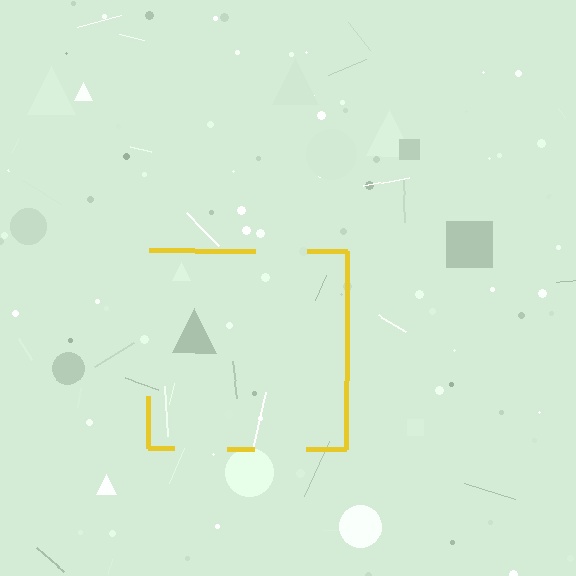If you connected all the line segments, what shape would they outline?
They would outline a square.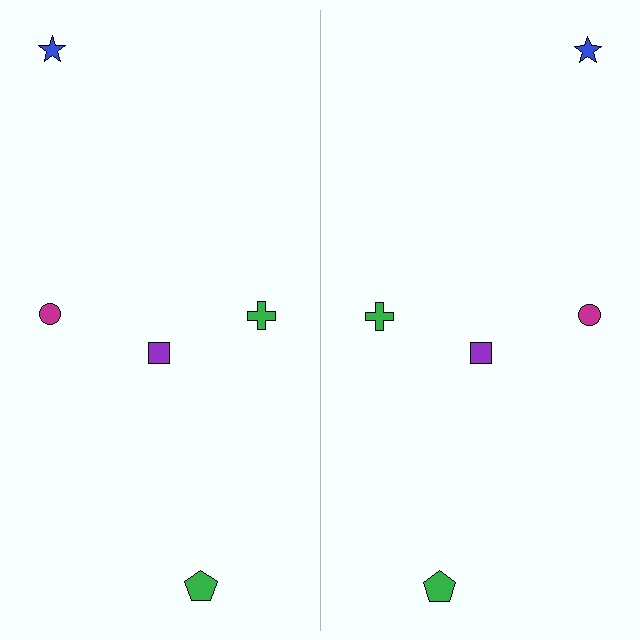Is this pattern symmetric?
Yes, this pattern has bilateral (reflection) symmetry.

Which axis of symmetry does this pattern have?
The pattern has a vertical axis of symmetry running through the center of the image.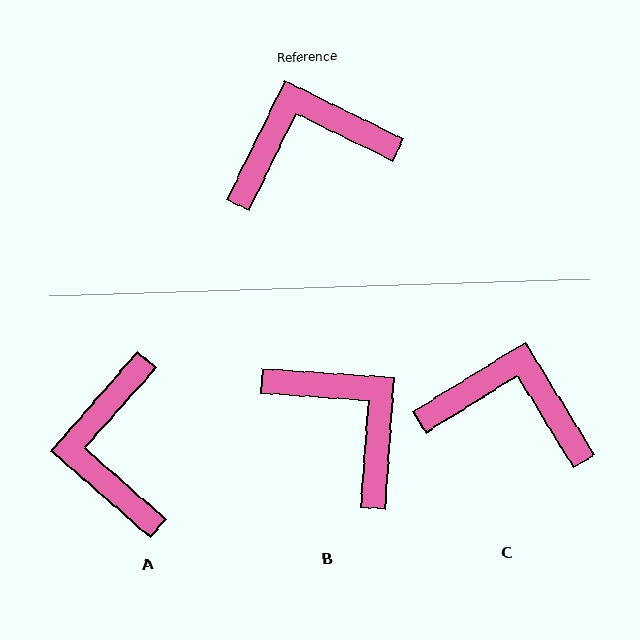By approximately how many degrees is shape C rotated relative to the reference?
Approximately 32 degrees clockwise.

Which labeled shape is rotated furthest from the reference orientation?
A, about 75 degrees away.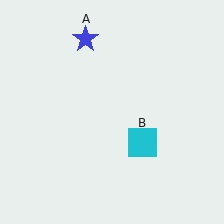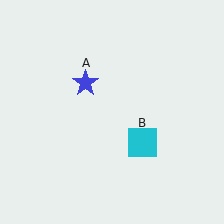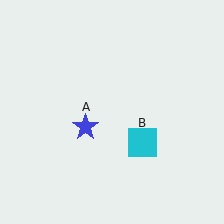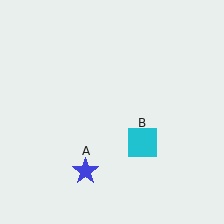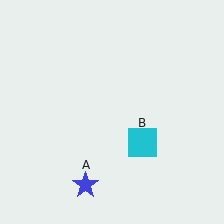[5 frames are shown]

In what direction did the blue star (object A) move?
The blue star (object A) moved down.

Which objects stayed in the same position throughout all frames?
Cyan square (object B) remained stationary.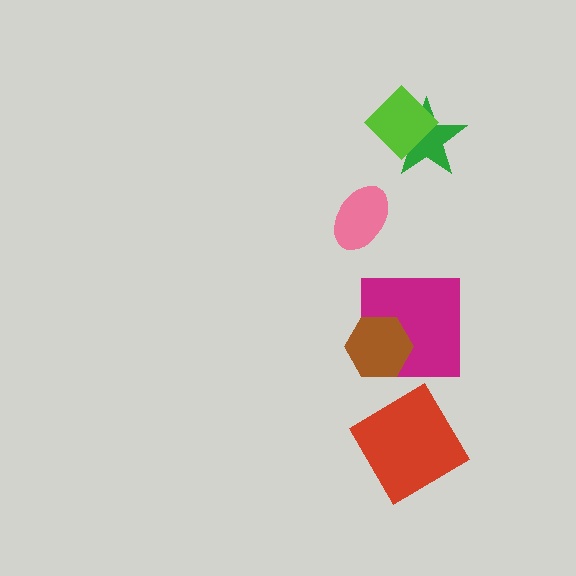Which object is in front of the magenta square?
The brown hexagon is in front of the magenta square.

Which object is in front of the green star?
The lime diamond is in front of the green star.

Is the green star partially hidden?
Yes, it is partially covered by another shape.